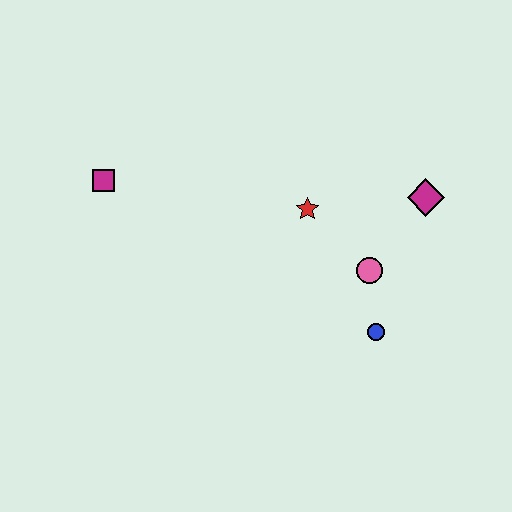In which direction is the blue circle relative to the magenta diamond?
The blue circle is below the magenta diamond.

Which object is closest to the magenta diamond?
The pink circle is closest to the magenta diamond.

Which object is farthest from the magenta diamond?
The magenta square is farthest from the magenta diamond.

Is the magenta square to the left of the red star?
Yes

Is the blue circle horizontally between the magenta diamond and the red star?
Yes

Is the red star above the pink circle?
Yes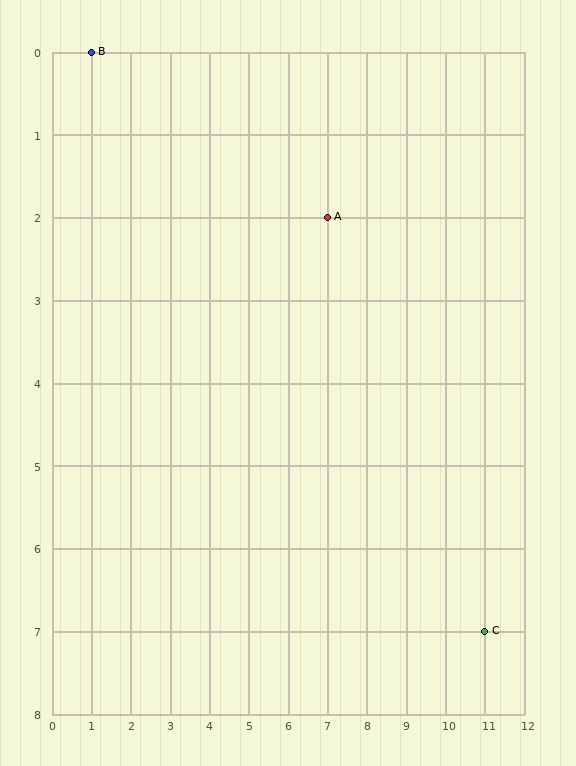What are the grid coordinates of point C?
Point C is at grid coordinates (11, 7).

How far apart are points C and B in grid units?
Points C and B are 10 columns and 7 rows apart (about 12.2 grid units diagonally).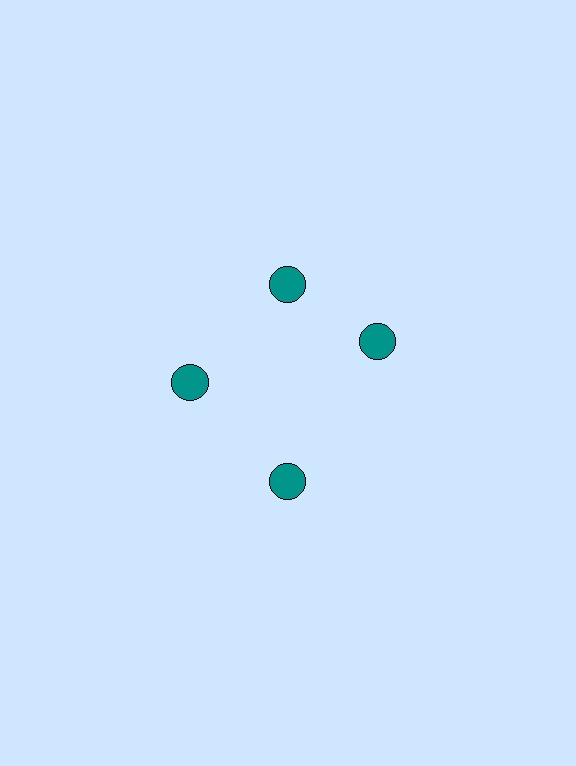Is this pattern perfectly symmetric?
No. The 4 teal circles are arranged in a ring, but one element near the 3 o'clock position is rotated out of alignment along the ring, breaking the 4-fold rotational symmetry.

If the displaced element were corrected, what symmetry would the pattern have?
It would have 4-fold rotational symmetry — the pattern would map onto itself every 90 degrees.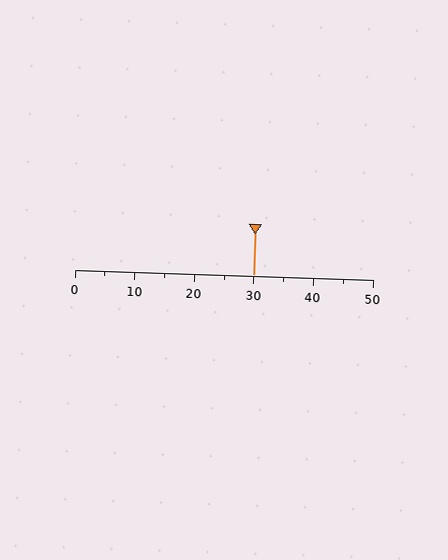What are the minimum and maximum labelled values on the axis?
The axis runs from 0 to 50.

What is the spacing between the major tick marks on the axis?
The major ticks are spaced 10 apart.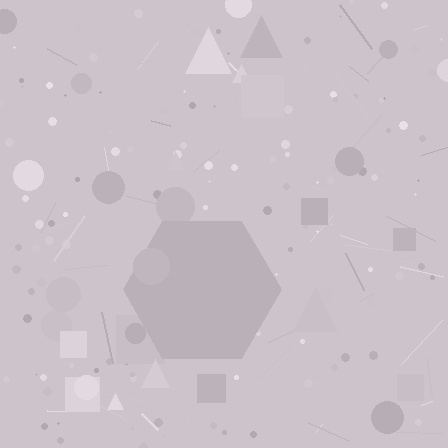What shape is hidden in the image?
A hexagon is hidden in the image.